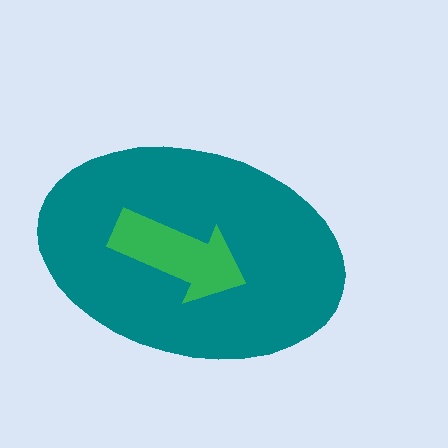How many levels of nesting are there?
2.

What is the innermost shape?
The green arrow.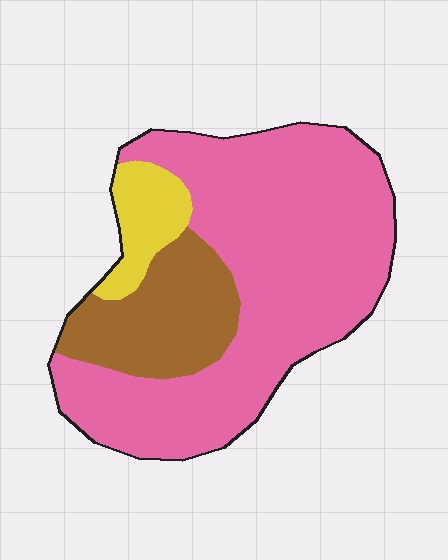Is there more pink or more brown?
Pink.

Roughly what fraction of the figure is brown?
Brown covers 21% of the figure.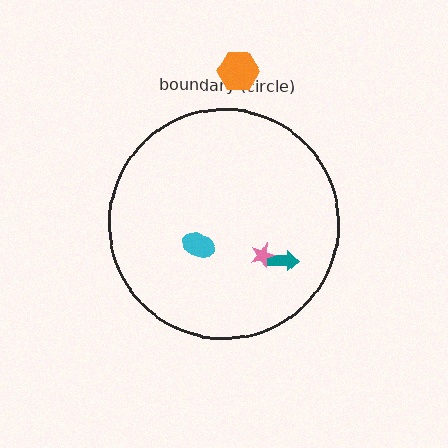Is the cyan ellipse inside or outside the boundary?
Inside.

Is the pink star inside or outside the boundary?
Inside.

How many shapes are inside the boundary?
3 inside, 1 outside.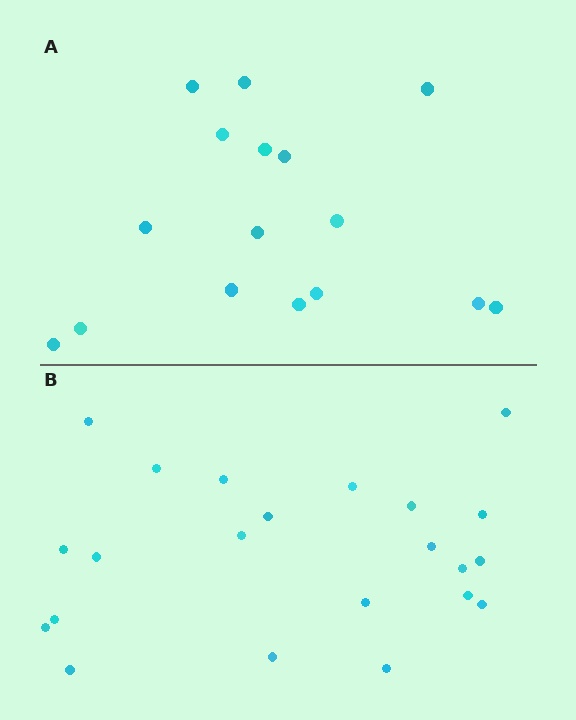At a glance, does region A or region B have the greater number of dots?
Region B (the bottom region) has more dots.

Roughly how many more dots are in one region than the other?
Region B has about 6 more dots than region A.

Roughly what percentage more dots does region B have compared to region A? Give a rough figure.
About 40% more.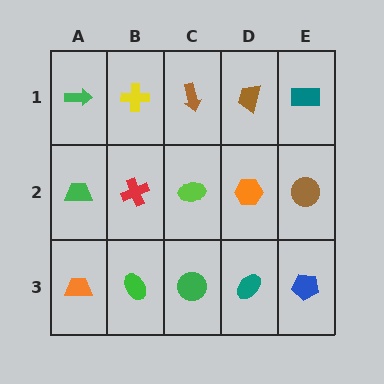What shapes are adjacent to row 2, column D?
A brown trapezoid (row 1, column D), a teal ellipse (row 3, column D), a lime ellipse (row 2, column C), a brown circle (row 2, column E).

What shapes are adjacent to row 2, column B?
A yellow cross (row 1, column B), a green ellipse (row 3, column B), a green trapezoid (row 2, column A), a lime ellipse (row 2, column C).